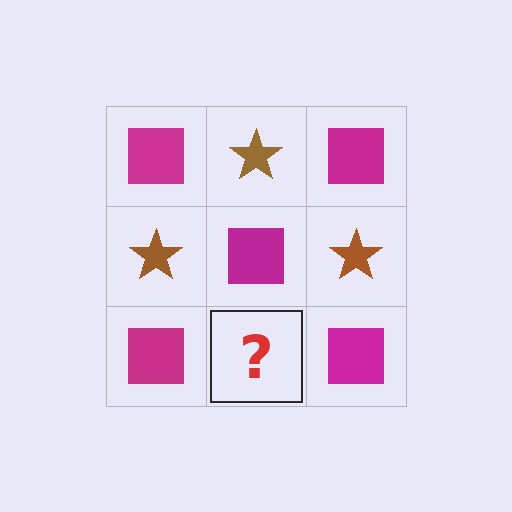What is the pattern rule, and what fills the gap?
The rule is that it alternates magenta square and brown star in a checkerboard pattern. The gap should be filled with a brown star.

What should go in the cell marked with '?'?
The missing cell should contain a brown star.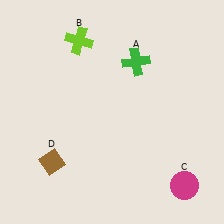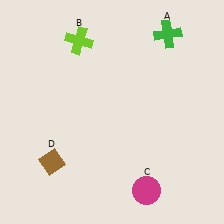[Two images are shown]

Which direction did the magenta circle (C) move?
The magenta circle (C) moved left.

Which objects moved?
The objects that moved are: the green cross (A), the magenta circle (C).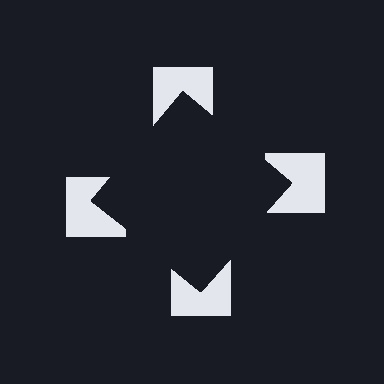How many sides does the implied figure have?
4 sides.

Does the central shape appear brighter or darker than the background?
It typically appears slightly darker than the background, even though no actual brightness change is drawn.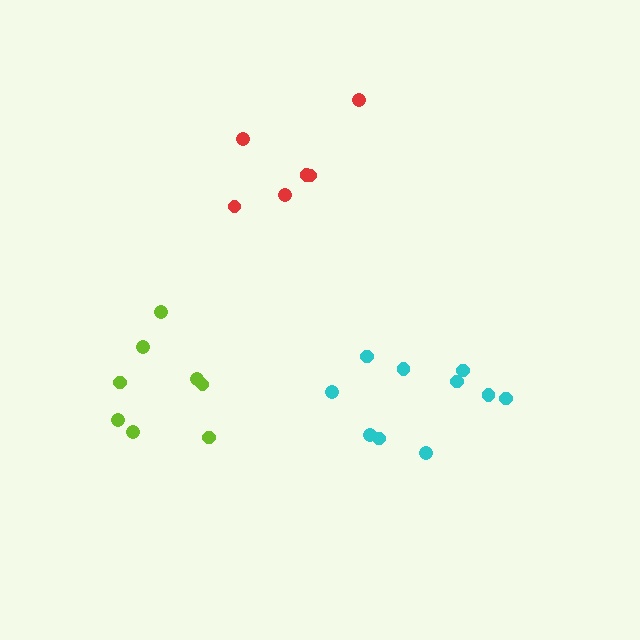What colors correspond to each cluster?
The clusters are colored: cyan, red, lime.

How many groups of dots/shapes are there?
There are 3 groups.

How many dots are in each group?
Group 1: 10 dots, Group 2: 6 dots, Group 3: 8 dots (24 total).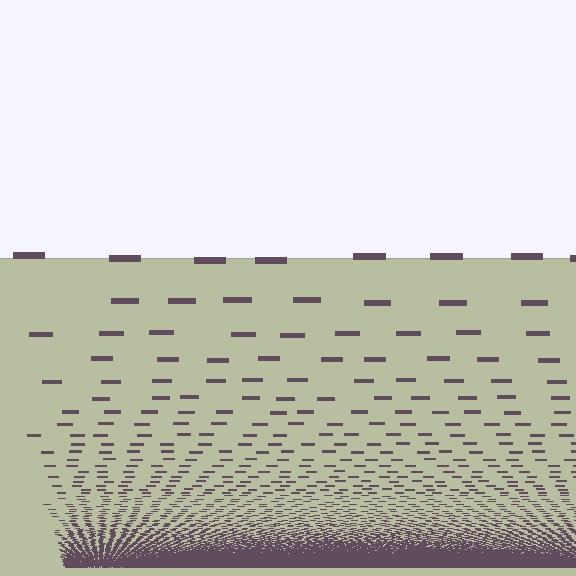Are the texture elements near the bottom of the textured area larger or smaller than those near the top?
Smaller. The gradient is inverted — elements near the bottom are smaller and denser.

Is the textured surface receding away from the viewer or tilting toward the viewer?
The surface appears to tilt toward the viewer. Texture elements get larger and sparser toward the top.